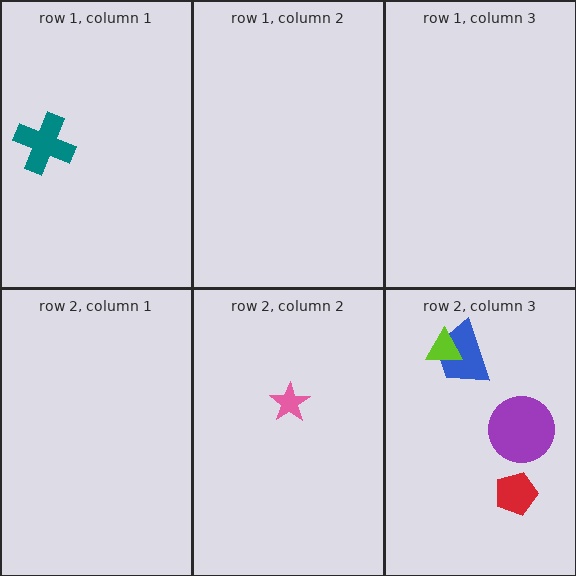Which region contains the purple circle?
The row 2, column 3 region.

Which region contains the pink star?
The row 2, column 2 region.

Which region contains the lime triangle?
The row 2, column 3 region.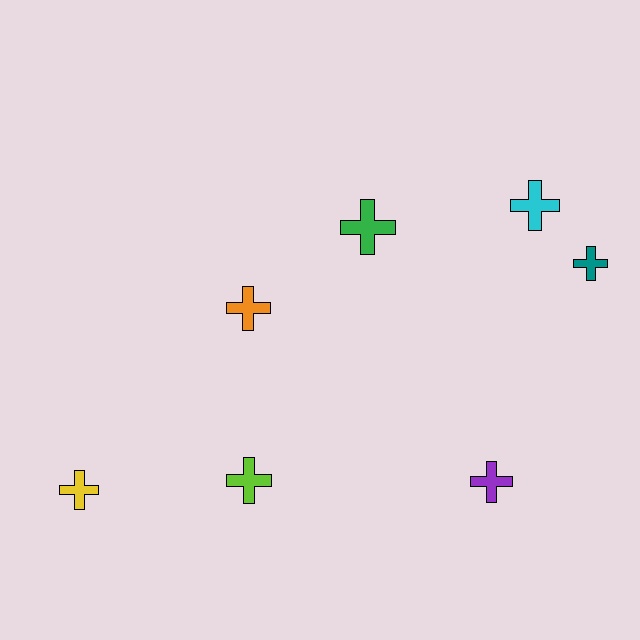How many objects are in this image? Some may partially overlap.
There are 7 objects.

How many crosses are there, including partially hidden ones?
There are 7 crosses.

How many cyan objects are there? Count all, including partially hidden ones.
There is 1 cyan object.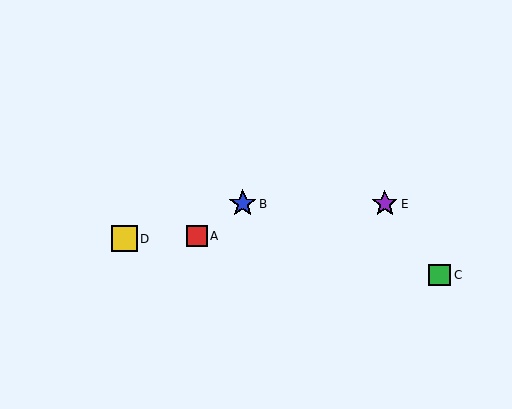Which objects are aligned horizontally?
Objects B, E are aligned horizontally.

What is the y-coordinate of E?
Object E is at y≈204.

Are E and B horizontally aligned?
Yes, both are at y≈204.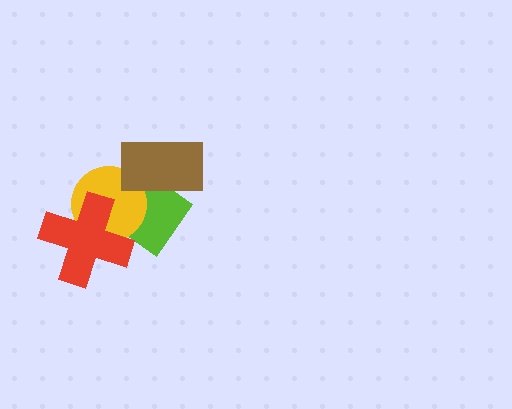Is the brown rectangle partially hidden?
No, no other shape covers it.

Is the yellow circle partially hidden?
Yes, it is partially covered by another shape.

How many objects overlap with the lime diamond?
3 objects overlap with the lime diamond.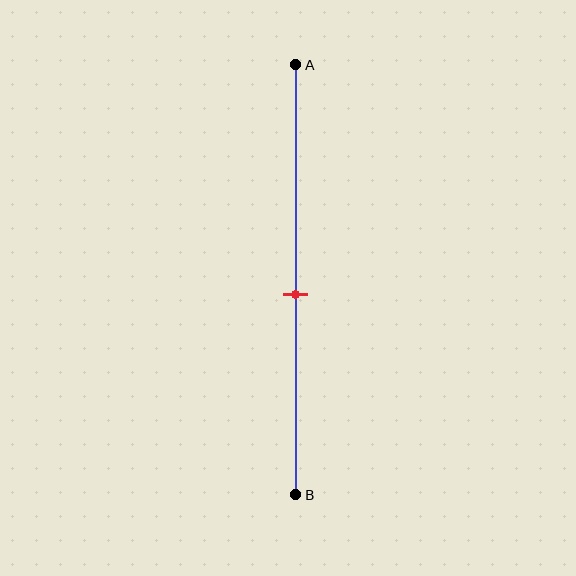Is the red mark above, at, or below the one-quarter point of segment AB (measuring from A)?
The red mark is below the one-quarter point of segment AB.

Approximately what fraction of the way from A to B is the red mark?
The red mark is approximately 55% of the way from A to B.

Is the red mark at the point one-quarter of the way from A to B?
No, the mark is at about 55% from A, not at the 25% one-quarter point.